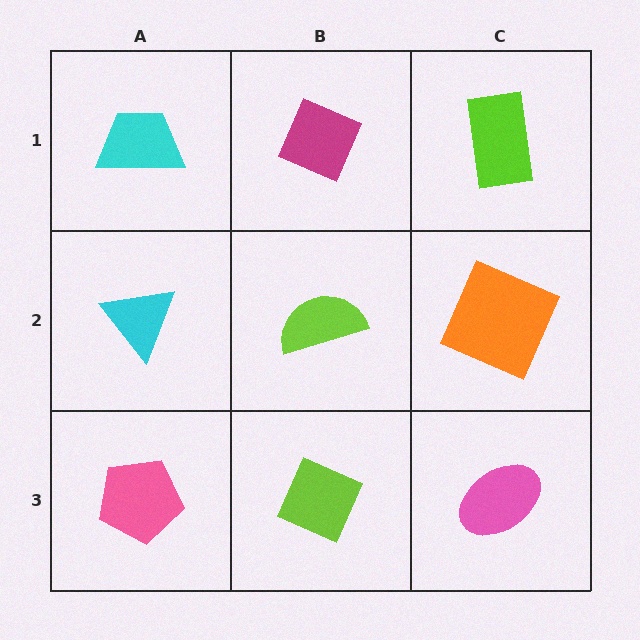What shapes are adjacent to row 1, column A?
A cyan triangle (row 2, column A), a magenta diamond (row 1, column B).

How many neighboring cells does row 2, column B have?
4.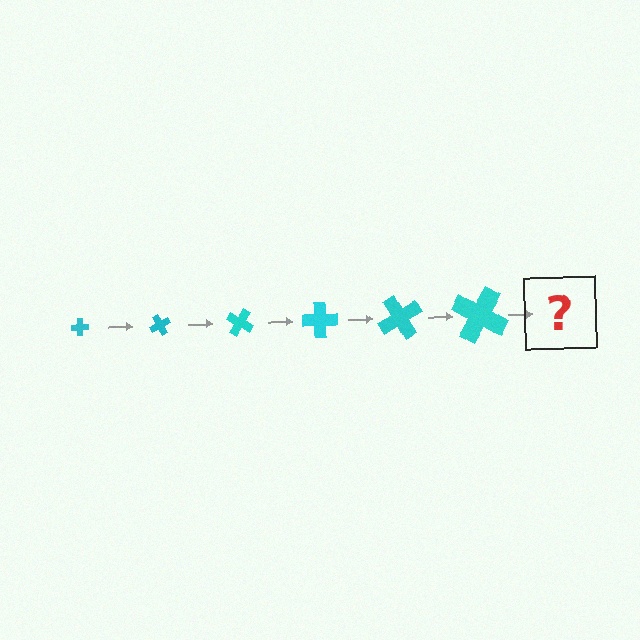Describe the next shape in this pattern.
It should be a cross, larger than the previous one and rotated 360 degrees from the start.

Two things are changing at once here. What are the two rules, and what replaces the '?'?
The two rules are that the cross grows larger each step and it rotates 60 degrees each step. The '?' should be a cross, larger than the previous one and rotated 360 degrees from the start.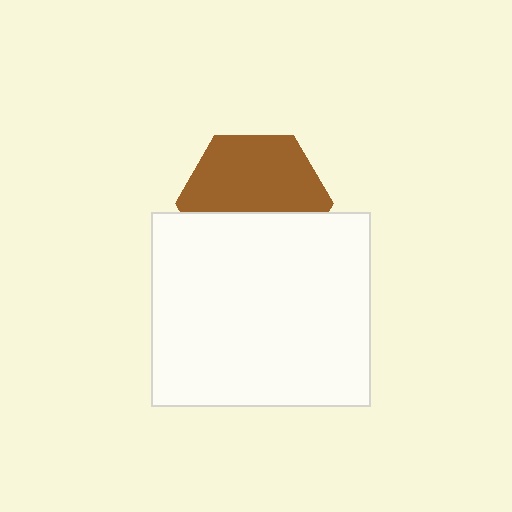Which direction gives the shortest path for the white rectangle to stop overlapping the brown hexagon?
Moving down gives the shortest separation.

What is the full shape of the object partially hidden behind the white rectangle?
The partially hidden object is a brown hexagon.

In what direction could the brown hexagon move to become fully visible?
The brown hexagon could move up. That would shift it out from behind the white rectangle entirely.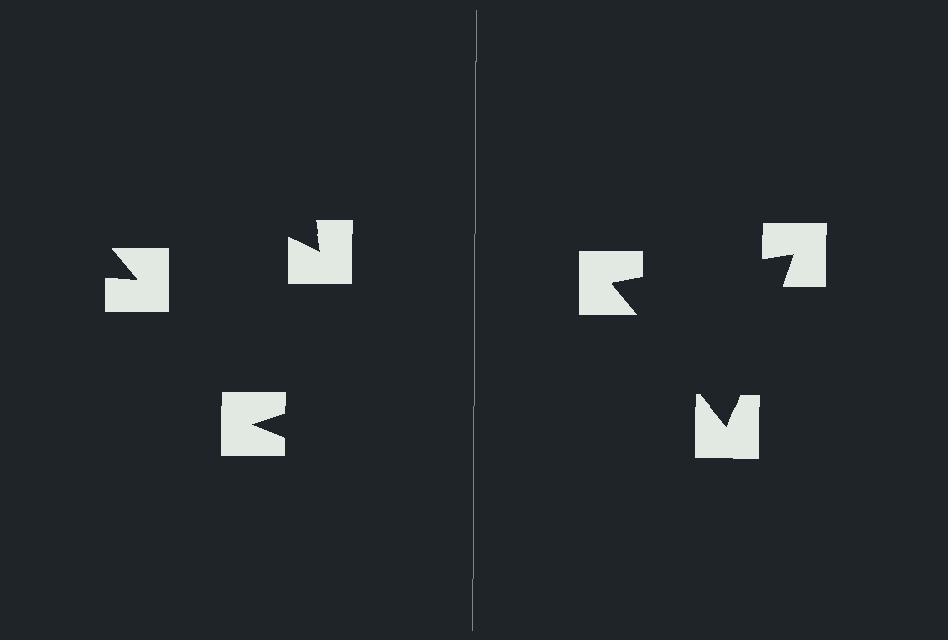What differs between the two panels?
The notched squares are positioned identically on both sides; only the wedge orientations differ. On the right they align to a triangle; on the left they are misaligned.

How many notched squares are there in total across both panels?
6 — 3 on each side.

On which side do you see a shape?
An illusory triangle appears on the right side. On the left side the wedge cuts are rotated, so no coherent shape forms.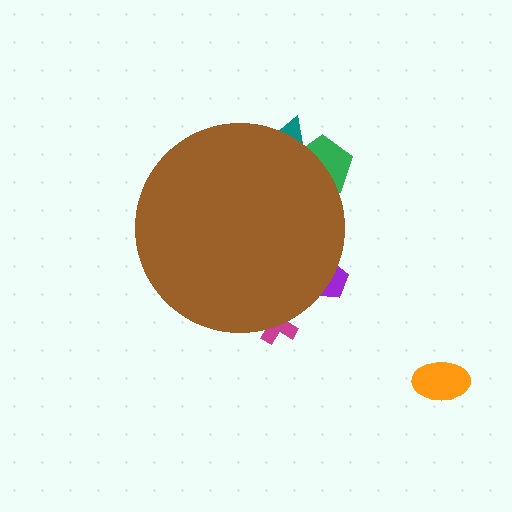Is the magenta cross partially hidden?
Yes, the magenta cross is partially hidden behind the brown circle.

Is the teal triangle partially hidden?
Yes, the teal triangle is partially hidden behind the brown circle.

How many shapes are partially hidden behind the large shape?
4 shapes are partially hidden.